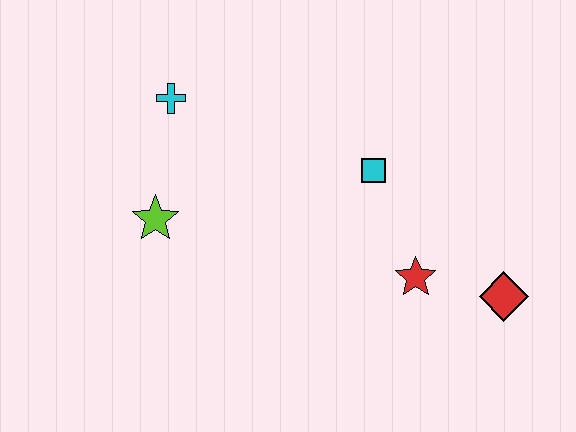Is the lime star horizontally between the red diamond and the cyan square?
No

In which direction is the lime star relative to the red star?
The lime star is to the left of the red star.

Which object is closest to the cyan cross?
The lime star is closest to the cyan cross.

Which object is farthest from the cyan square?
The lime star is farthest from the cyan square.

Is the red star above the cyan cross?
No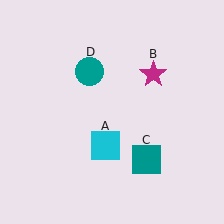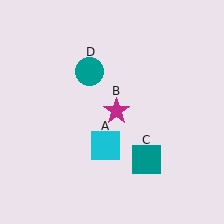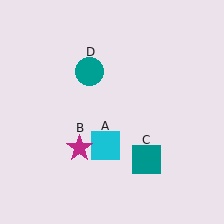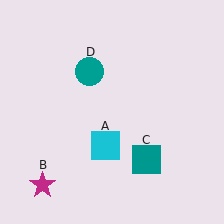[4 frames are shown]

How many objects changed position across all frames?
1 object changed position: magenta star (object B).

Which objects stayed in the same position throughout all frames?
Cyan square (object A) and teal square (object C) and teal circle (object D) remained stationary.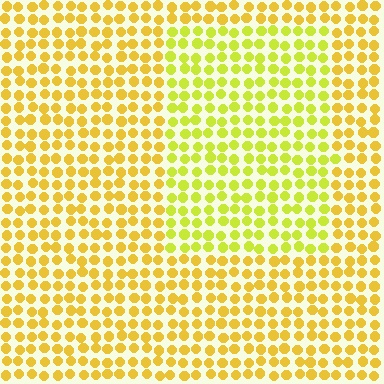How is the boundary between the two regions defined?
The boundary is defined purely by a slight shift in hue (about 25 degrees). Spacing, size, and orientation are identical on both sides.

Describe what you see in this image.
The image is filled with small yellow elements in a uniform arrangement. A rectangle-shaped region is visible where the elements are tinted to a slightly different hue, forming a subtle color boundary.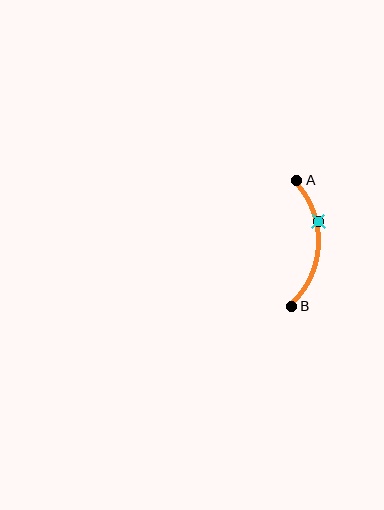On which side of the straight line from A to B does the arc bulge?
The arc bulges to the right of the straight line connecting A and B.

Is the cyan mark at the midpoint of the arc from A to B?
No. The cyan mark lies on the arc but is closer to endpoint A. The arc midpoint would be at the point on the curve equidistant along the arc from both A and B.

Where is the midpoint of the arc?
The arc midpoint is the point on the curve farthest from the straight line joining A and B. It sits to the right of that line.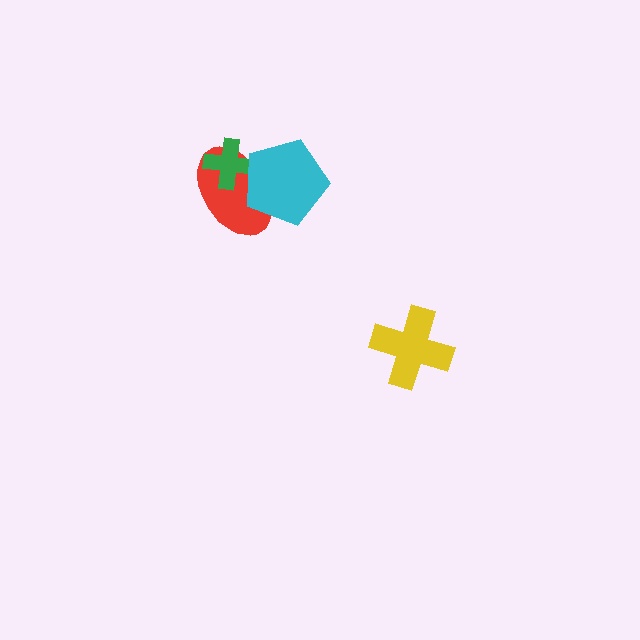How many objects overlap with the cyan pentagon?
2 objects overlap with the cyan pentagon.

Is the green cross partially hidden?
Yes, it is partially covered by another shape.